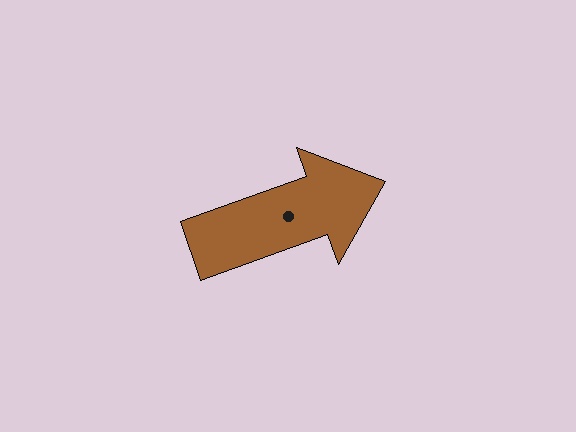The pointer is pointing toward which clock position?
Roughly 2 o'clock.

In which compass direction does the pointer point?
East.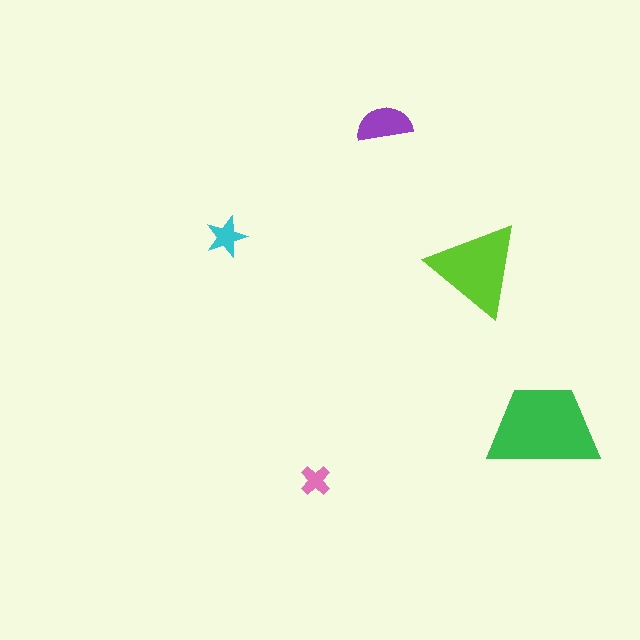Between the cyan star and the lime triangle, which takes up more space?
The lime triangle.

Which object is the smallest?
The pink cross.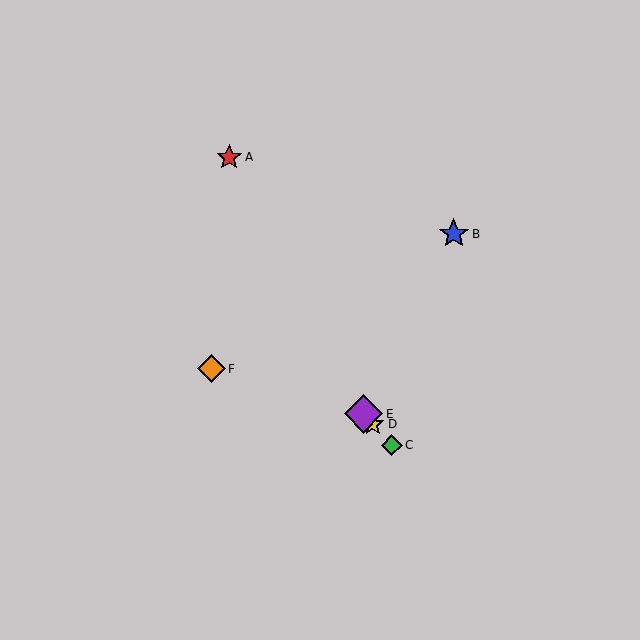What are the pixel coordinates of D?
Object D is at (373, 424).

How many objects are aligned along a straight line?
3 objects (C, D, E) are aligned along a straight line.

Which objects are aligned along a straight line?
Objects C, D, E are aligned along a straight line.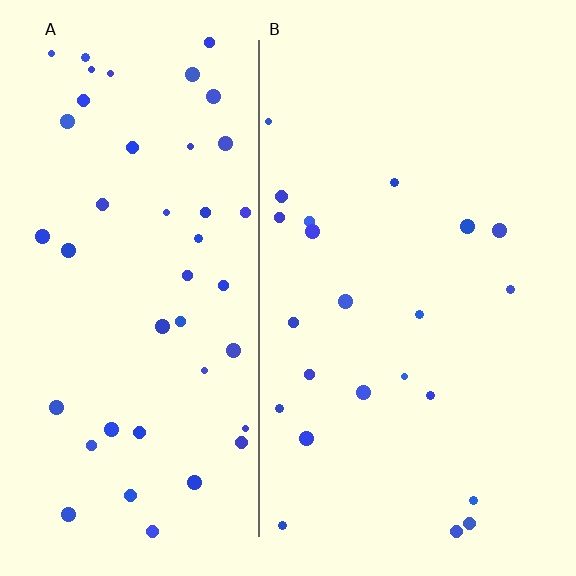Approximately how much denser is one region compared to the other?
Approximately 2.0× — region A over region B.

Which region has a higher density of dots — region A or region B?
A (the left).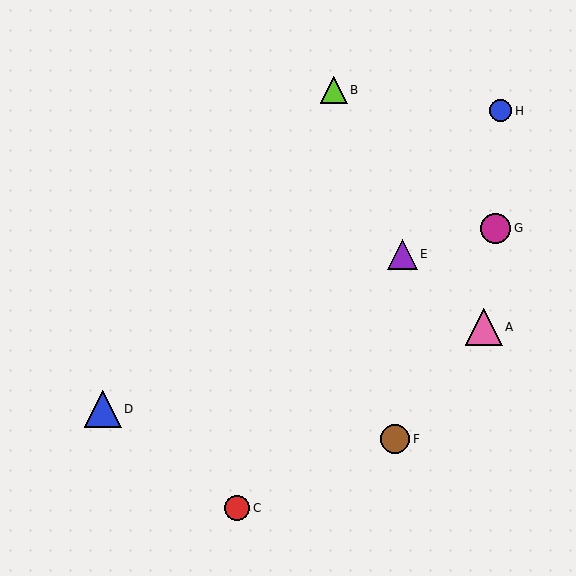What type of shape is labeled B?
Shape B is a lime triangle.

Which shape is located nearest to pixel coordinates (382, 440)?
The brown circle (labeled F) at (395, 439) is nearest to that location.